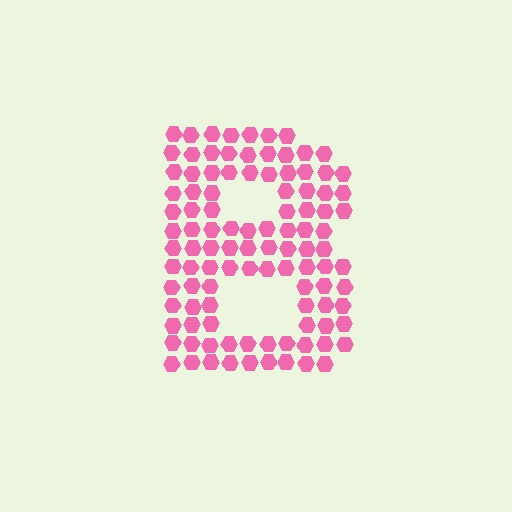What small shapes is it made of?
It is made of small hexagons.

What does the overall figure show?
The overall figure shows the letter B.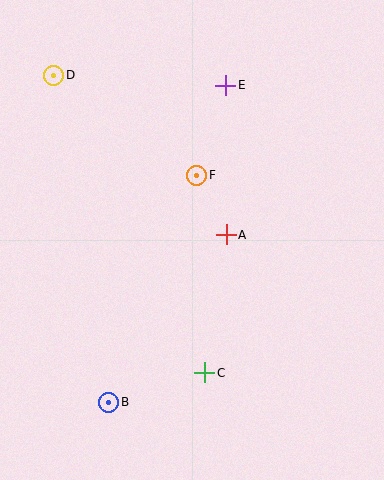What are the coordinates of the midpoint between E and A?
The midpoint between E and A is at (226, 160).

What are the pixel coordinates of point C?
Point C is at (205, 373).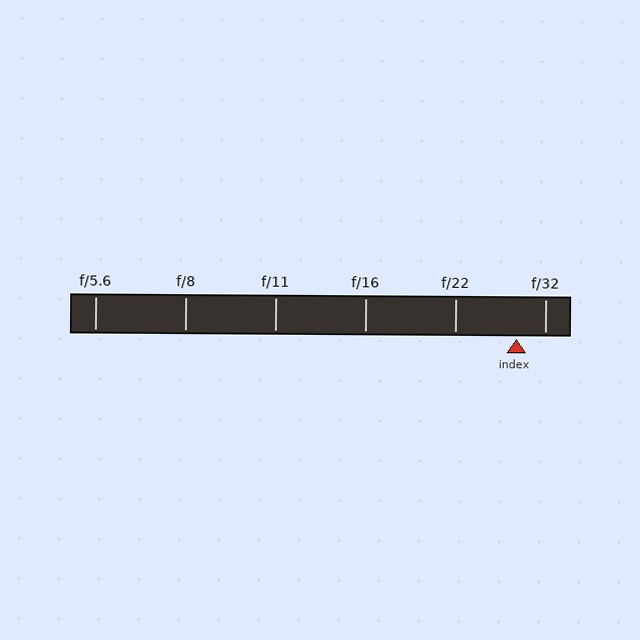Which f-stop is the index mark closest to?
The index mark is closest to f/32.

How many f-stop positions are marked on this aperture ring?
There are 6 f-stop positions marked.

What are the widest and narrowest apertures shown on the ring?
The widest aperture shown is f/5.6 and the narrowest is f/32.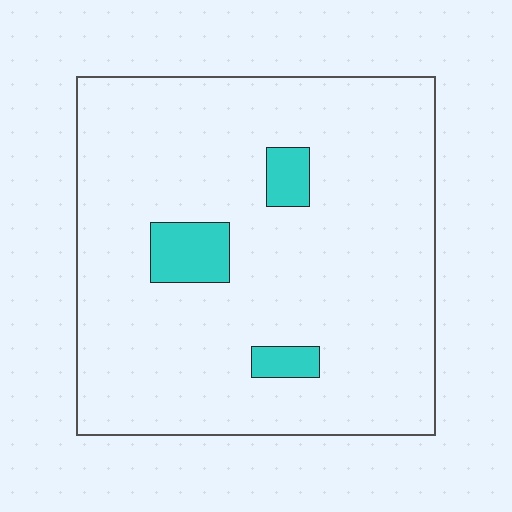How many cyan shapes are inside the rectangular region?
3.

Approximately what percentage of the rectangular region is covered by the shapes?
Approximately 10%.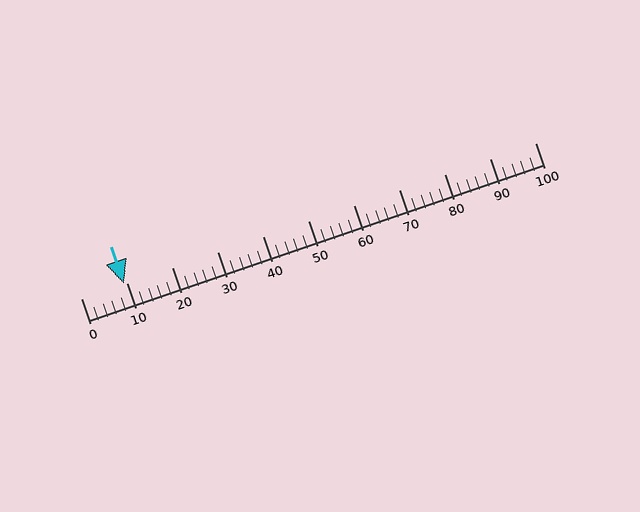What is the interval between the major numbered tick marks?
The major tick marks are spaced 10 units apart.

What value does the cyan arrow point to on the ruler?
The cyan arrow points to approximately 9.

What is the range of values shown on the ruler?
The ruler shows values from 0 to 100.